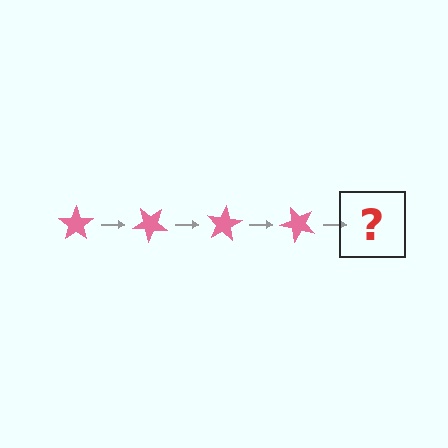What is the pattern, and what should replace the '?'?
The pattern is that the star rotates 40 degrees each step. The '?' should be a pink star rotated 160 degrees.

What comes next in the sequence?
The next element should be a pink star rotated 160 degrees.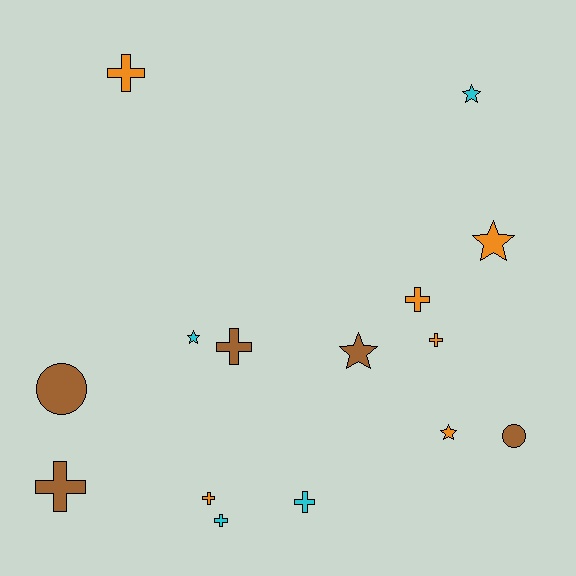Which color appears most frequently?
Orange, with 6 objects.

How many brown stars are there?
There is 1 brown star.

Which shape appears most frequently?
Cross, with 8 objects.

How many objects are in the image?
There are 15 objects.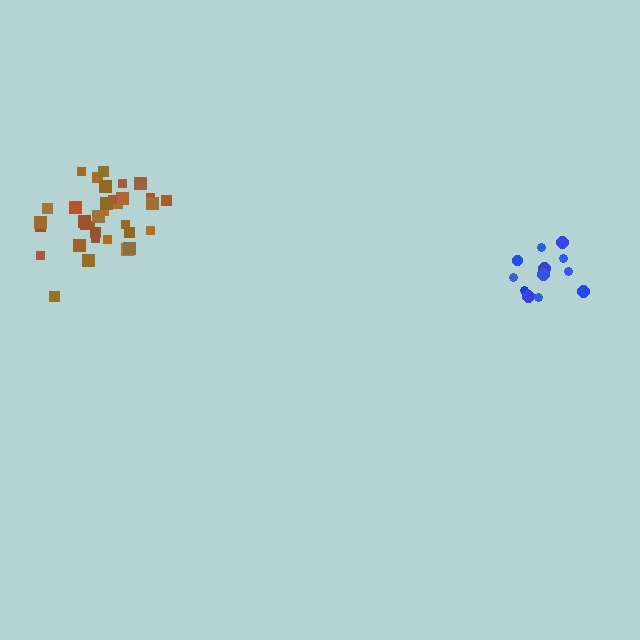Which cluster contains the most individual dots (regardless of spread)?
Brown (34).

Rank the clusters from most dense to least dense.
brown, blue.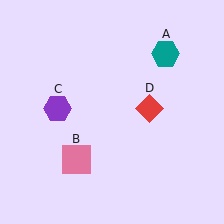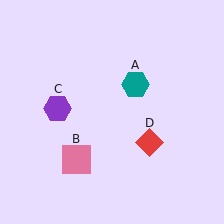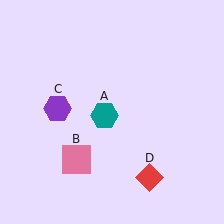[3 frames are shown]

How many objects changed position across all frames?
2 objects changed position: teal hexagon (object A), red diamond (object D).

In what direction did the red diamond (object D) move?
The red diamond (object D) moved down.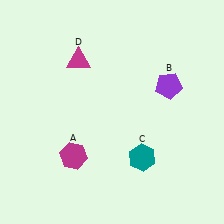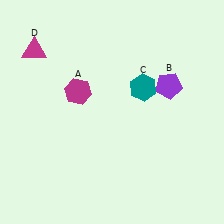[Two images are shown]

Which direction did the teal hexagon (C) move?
The teal hexagon (C) moved up.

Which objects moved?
The objects that moved are: the magenta hexagon (A), the teal hexagon (C), the magenta triangle (D).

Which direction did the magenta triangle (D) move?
The magenta triangle (D) moved left.